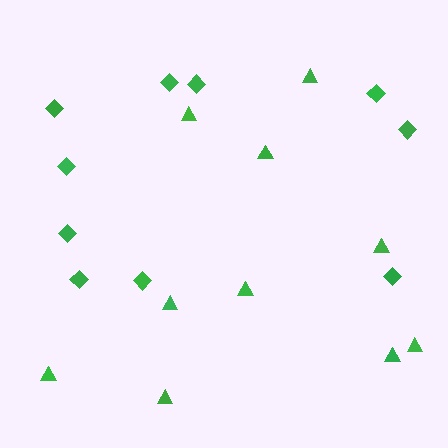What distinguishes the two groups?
There are 2 groups: one group of triangles (10) and one group of diamonds (10).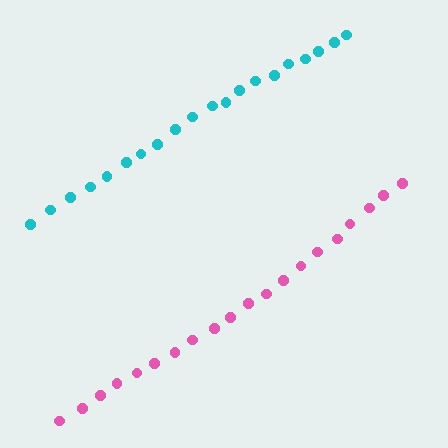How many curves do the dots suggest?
There are 2 distinct paths.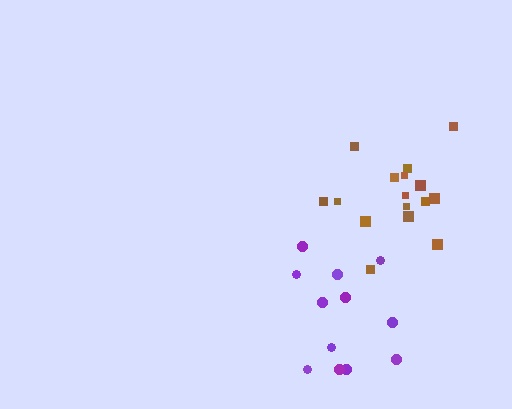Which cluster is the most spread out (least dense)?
Purple.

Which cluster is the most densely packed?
Brown.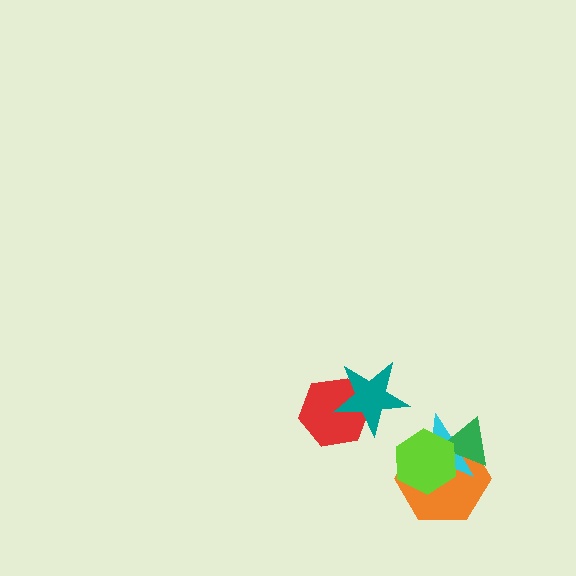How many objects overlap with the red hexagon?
1 object overlaps with the red hexagon.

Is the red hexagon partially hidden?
Yes, it is partially covered by another shape.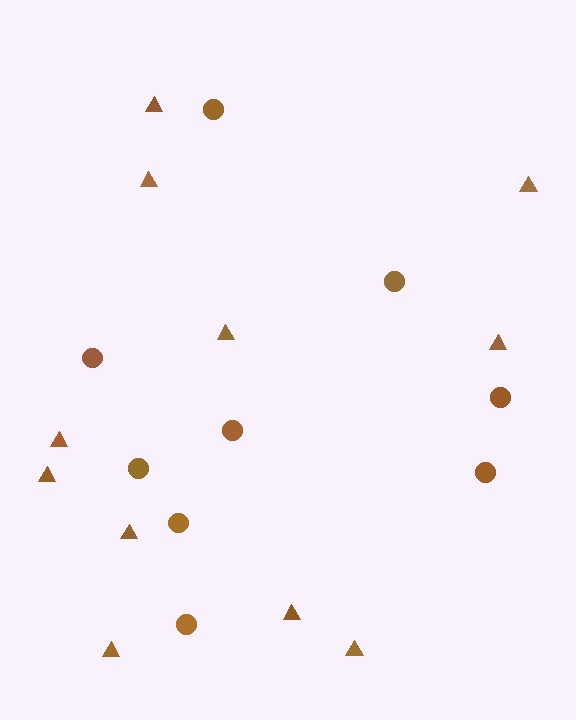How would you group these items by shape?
There are 2 groups: one group of circles (9) and one group of triangles (11).